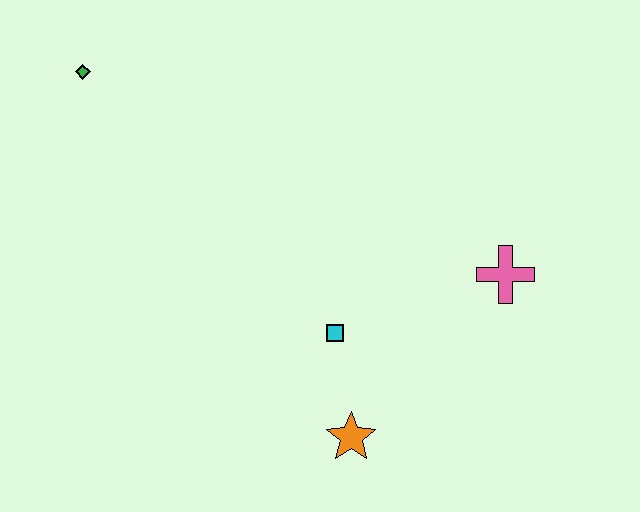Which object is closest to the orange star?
The cyan square is closest to the orange star.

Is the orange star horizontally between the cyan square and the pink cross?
Yes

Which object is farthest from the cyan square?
The green diamond is farthest from the cyan square.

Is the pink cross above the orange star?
Yes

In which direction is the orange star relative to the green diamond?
The orange star is below the green diamond.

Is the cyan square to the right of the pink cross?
No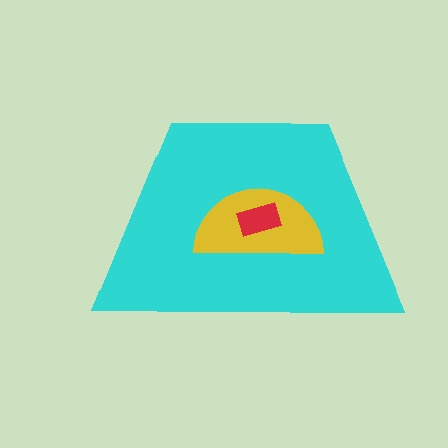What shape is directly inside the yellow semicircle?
The red rectangle.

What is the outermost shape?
The cyan trapezoid.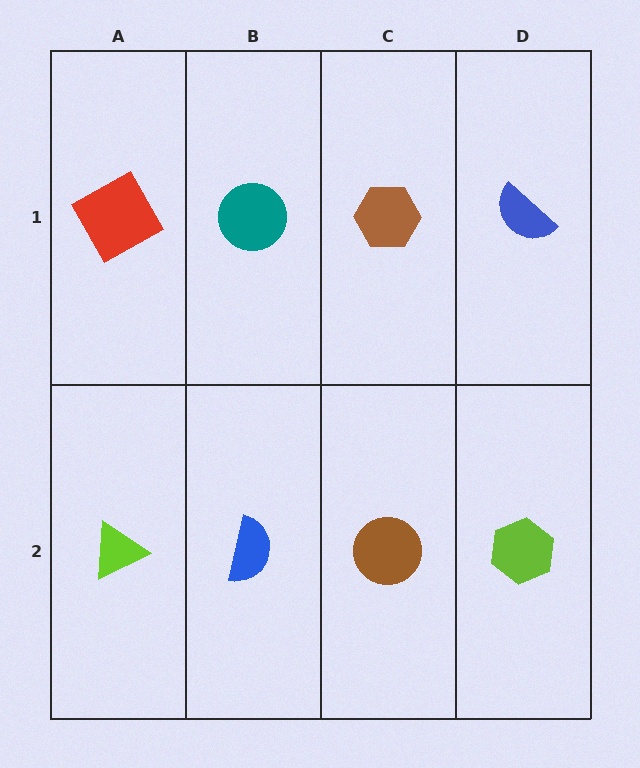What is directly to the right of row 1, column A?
A teal circle.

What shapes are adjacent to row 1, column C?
A brown circle (row 2, column C), a teal circle (row 1, column B), a blue semicircle (row 1, column D).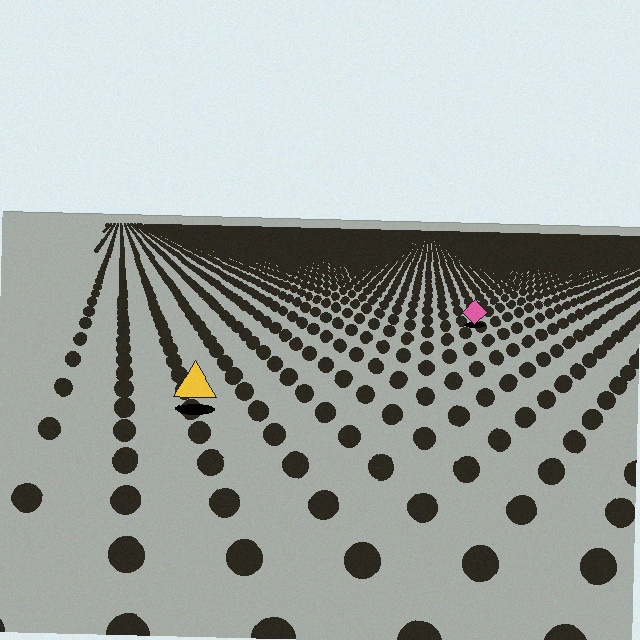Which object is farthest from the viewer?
The pink diamond is farthest from the viewer. It appears smaller and the ground texture around it is denser.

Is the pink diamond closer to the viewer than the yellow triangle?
No. The yellow triangle is closer — you can tell from the texture gradient: the ground texture is coarser near it.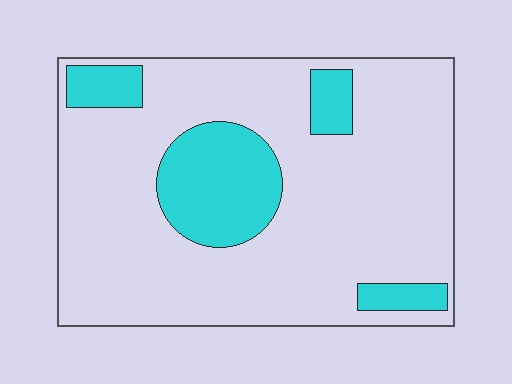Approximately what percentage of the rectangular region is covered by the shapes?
Approximately 20%.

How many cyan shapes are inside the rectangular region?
4.